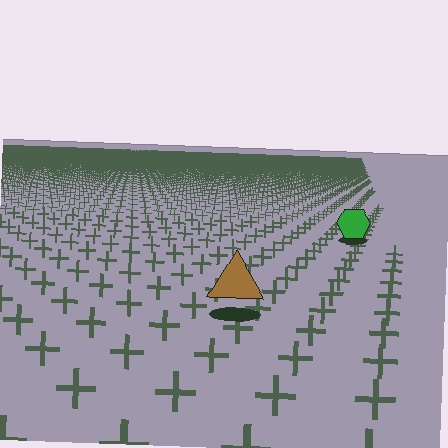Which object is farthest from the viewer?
The green hexagon is farthest from the viewer. It appears smaller and the ground texture around it is denser.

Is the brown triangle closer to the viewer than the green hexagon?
Yes. The brown triangle is closer — you can tell from the texture gradient: the ground texture is coarser near it.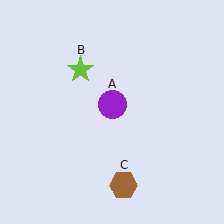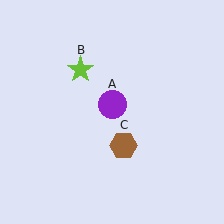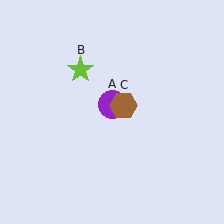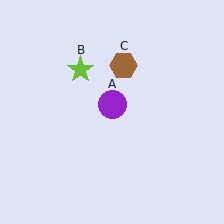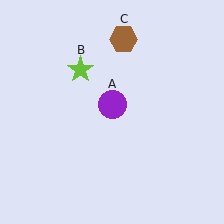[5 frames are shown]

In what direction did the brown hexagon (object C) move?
The brown hexagon (object C) moved up.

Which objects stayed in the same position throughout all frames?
Purple circle (object A) and lime star (object B) remained stationary.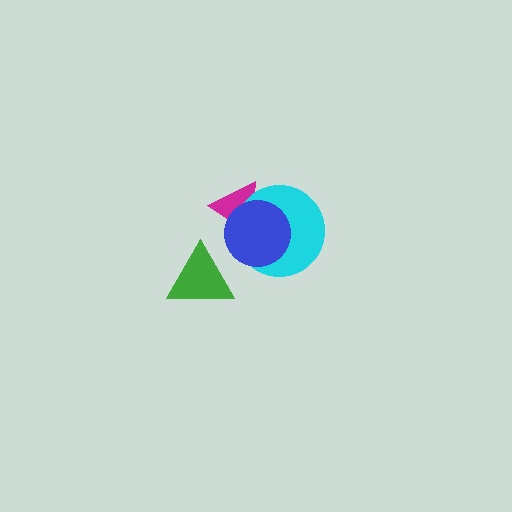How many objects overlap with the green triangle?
0 objects overlap with the green triangle.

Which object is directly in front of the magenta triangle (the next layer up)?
The cyan circle is directly in front of the magenta triangle.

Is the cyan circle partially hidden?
Yes, it is partially covered by another shape.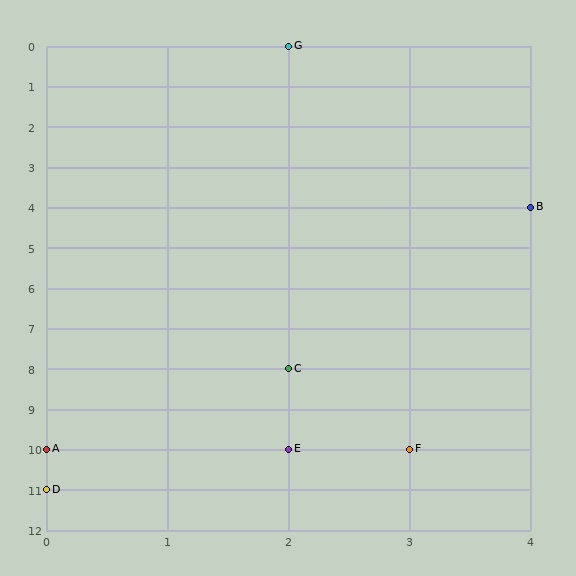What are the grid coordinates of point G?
Point G is at grid coordinates (2, 0).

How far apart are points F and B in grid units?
Points F and B are 1 column and 6 rows apart (about 6.1 grid units diagonally).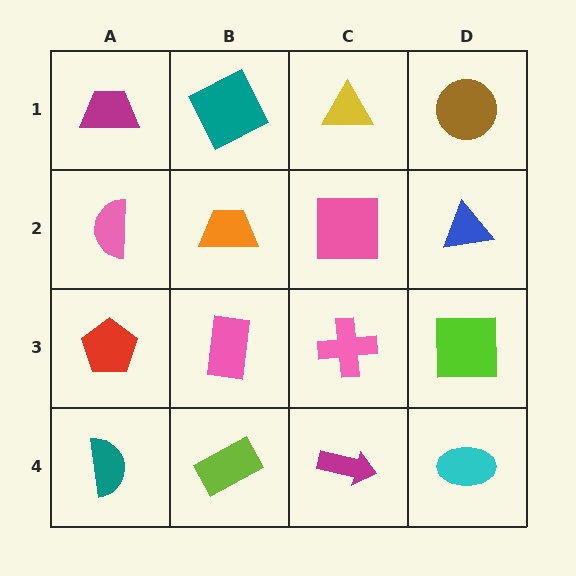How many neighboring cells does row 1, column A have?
2.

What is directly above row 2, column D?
A brown circle.